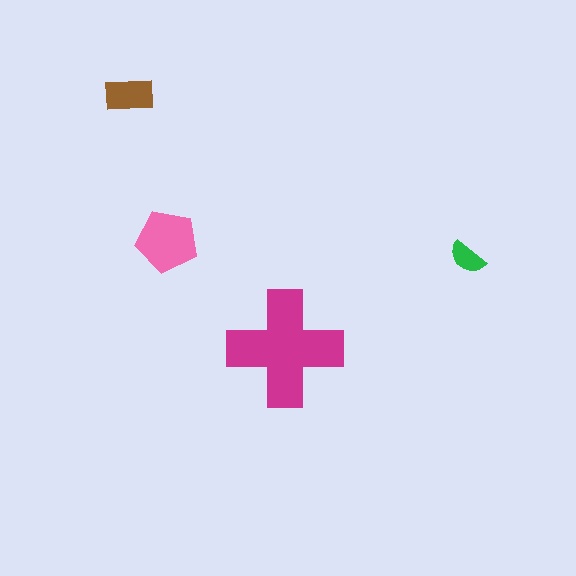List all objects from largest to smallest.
The magenta cross, the pink pentagon, the brown rectangle, the green semicircle.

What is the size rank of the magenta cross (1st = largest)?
1st.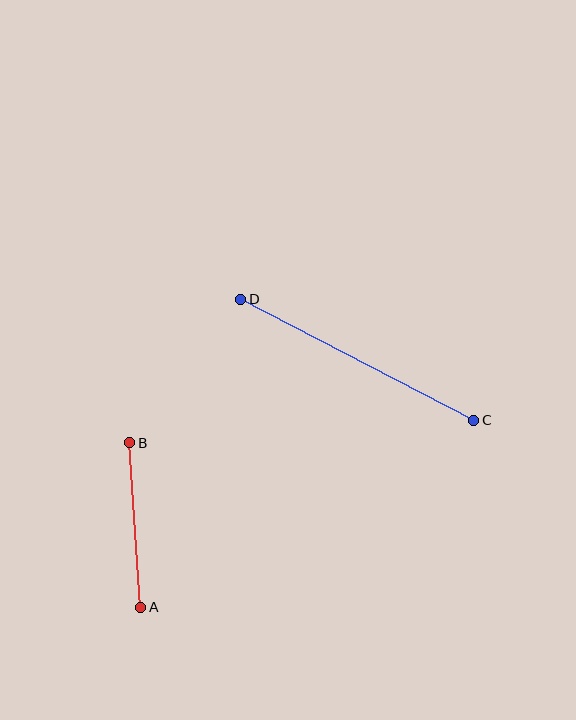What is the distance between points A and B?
The distance is approximately 165 pixels.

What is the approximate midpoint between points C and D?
The midpoint is at approximately (357, 360) pixels.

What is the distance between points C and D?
The distance is approximately 262 pixels.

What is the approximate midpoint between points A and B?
The midpoint is at approximately (135, 525) pixels.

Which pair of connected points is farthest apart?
Points C and D are farthest apart.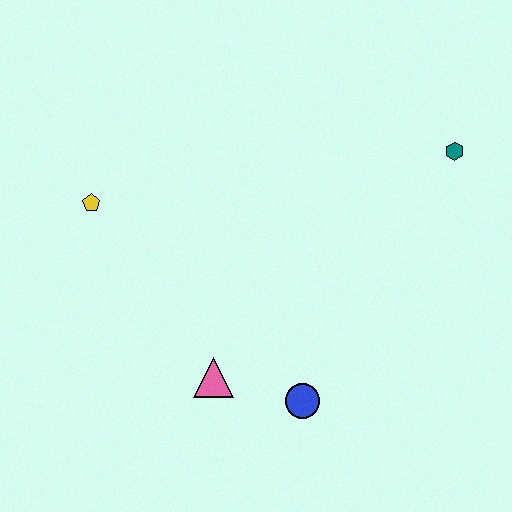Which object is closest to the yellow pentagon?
The pink triangle is closest to the yellow pentagon.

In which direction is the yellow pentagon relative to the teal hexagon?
The yellow pentagon is to the left of the teal hexagon.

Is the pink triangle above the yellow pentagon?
No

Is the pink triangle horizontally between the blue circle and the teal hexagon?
No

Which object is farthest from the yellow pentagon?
The teal hexagon is farthest from the yellow pentagon.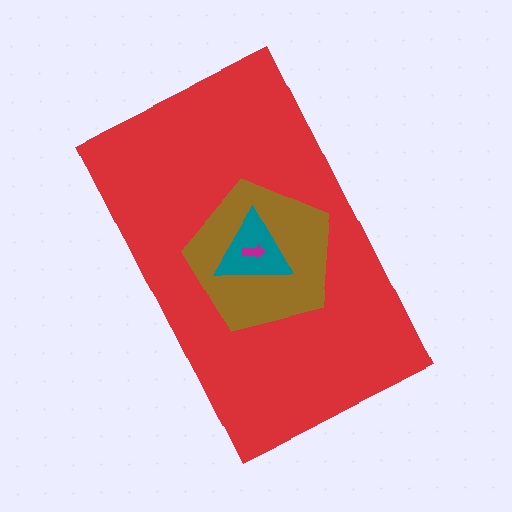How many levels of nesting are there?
4.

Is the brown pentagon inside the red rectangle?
Yes.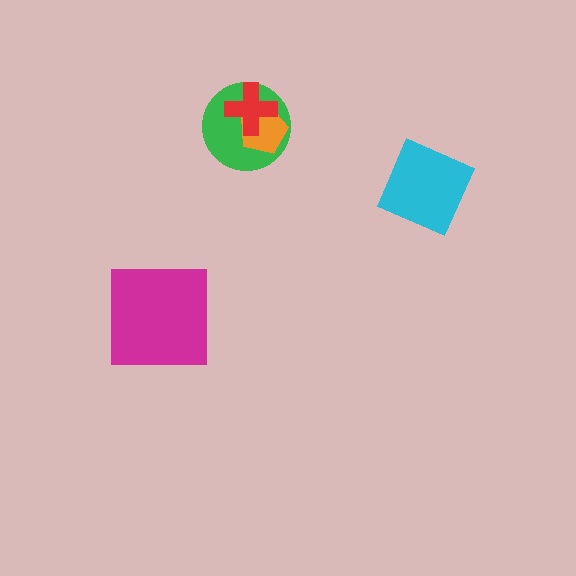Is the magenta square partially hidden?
No, no other shape covers it.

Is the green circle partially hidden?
Yes, it is partially covered by another shape.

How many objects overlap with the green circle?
2 objects overlap with the green circle.